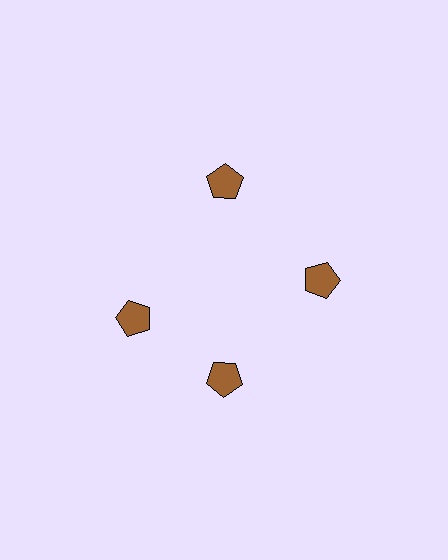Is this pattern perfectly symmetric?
No. The 4 brown pentagons are arranged in a ring, but one element near the 9 o'clock position is rotated out of alignment along the ring, breaking the 4-fold rotational symmetry.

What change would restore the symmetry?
The symmetry would be restored by rotating it back into even spacing with its neighbors so that all 4 pentagons sit at equal angles and equal distance from the center.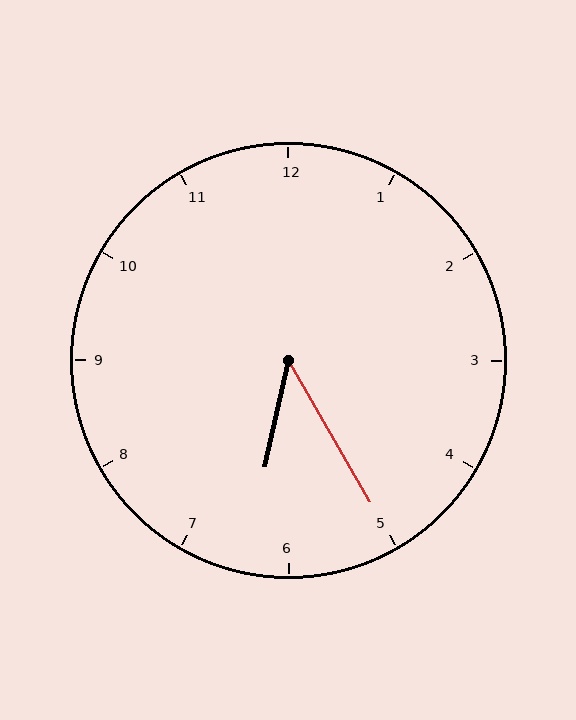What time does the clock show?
6:25.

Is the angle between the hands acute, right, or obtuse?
It is acute.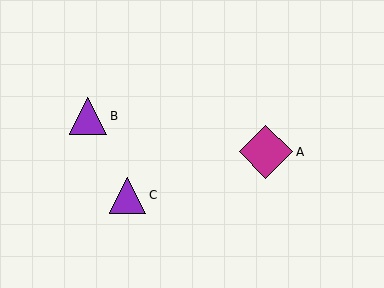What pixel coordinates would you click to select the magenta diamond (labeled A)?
Click at (266, 152) to select the magenta diamond A.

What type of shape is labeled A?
Shape A is a magenta diamond.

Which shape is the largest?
The magenta diamond (labeled A) is the largest.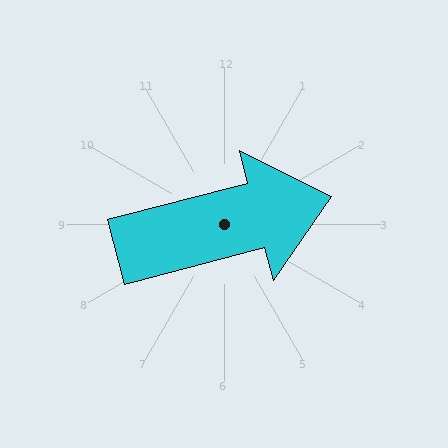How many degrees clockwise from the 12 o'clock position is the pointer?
Approximately 75 degrees.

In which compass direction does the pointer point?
East.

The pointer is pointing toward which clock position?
Roughly 3 o'clock.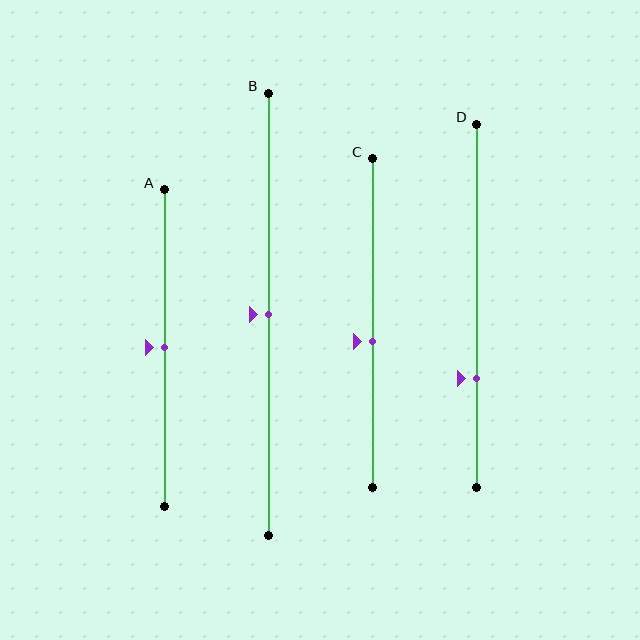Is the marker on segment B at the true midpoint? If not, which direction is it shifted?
Yes, the marker on segment B is at the true midpoint.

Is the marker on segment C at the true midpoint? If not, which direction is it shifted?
No, the marker on segment C is shifted downward by about 6% of the segment length.